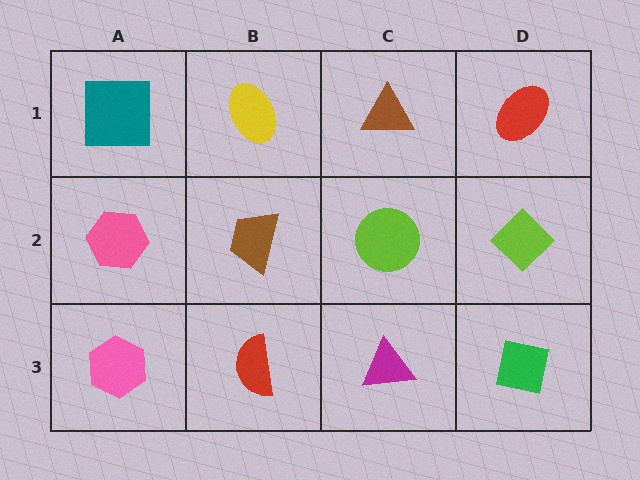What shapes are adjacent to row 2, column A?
A teal square (row 1, column A), a pink hexagon (row 3, column A), a brown trapezoid (row 2, column B).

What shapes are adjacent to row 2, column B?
A yellow ellipse (row 1, column B), a red semicircle (row 3, column B), a pink hexagon (row 2, column A), a lime circle (row 2, column C).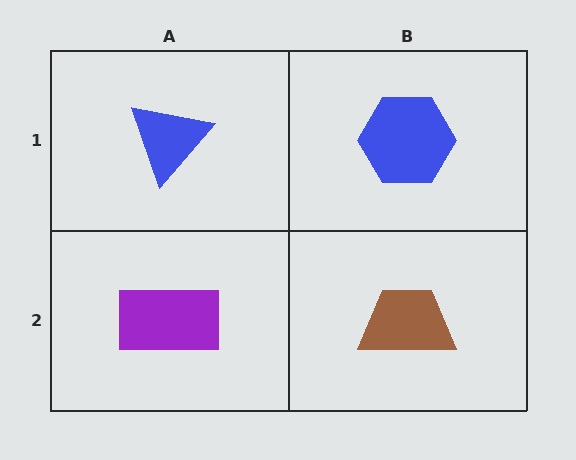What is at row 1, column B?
A blue hexagon.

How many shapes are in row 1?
2 shapes.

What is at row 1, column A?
A blue triangle.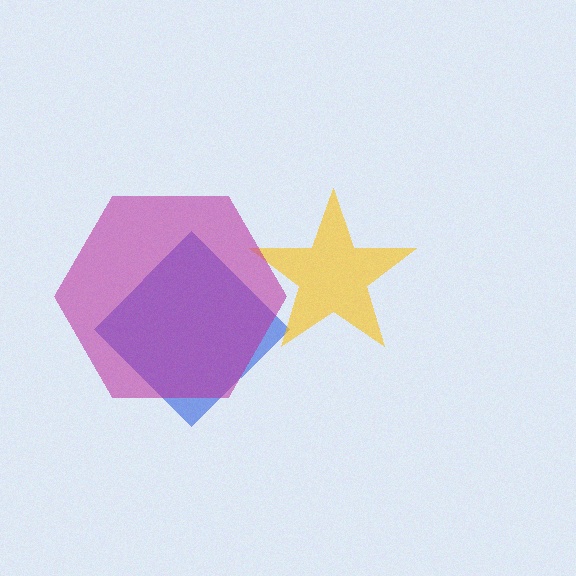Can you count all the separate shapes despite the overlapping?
Yes, there are 3 separate shapes.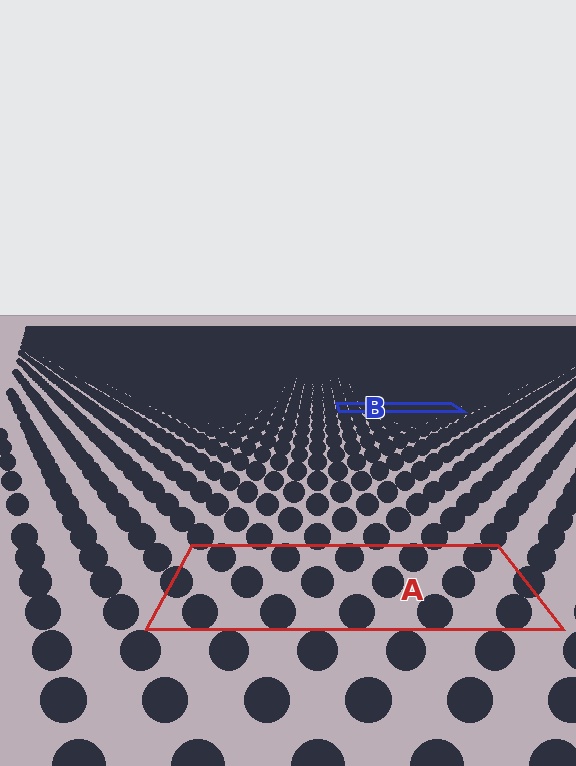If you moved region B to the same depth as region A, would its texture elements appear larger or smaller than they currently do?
They would appear larger. At a closer depth, the same texture elements are projected at a bigger on-screen size.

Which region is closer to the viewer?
Region A is closer. The texture elements there are larger and more spread out.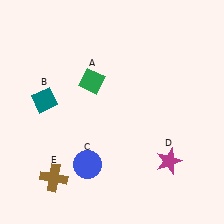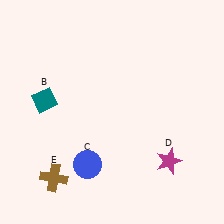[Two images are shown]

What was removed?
The green diamond (A) was removed in Image 2.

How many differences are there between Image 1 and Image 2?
There is 1 difference between the two images.